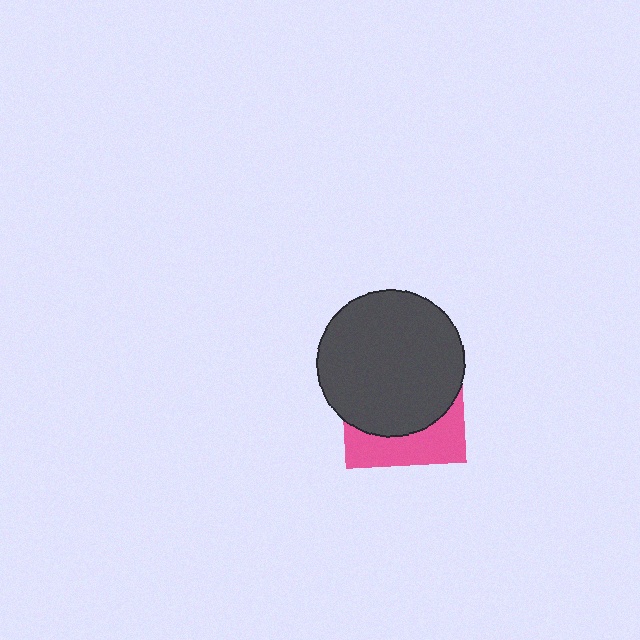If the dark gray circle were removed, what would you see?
You would see the complete pink square.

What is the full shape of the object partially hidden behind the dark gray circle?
The partially hidden object is a pink square.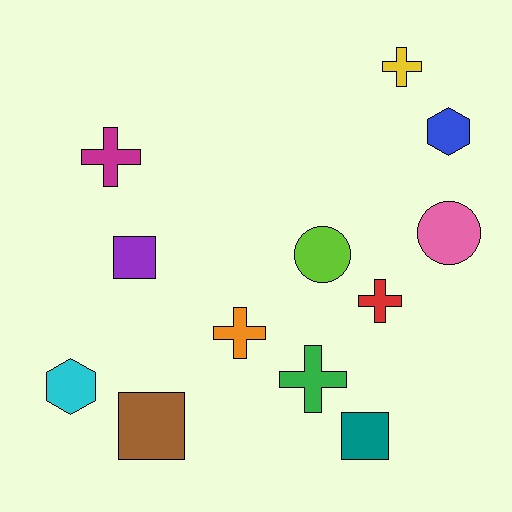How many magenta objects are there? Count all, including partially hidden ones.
There is 1 magenta object.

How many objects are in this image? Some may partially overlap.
There are 12 objects.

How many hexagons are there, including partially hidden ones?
There are 2 hexagons.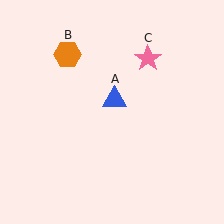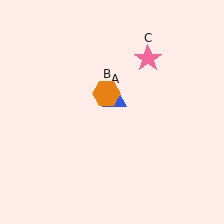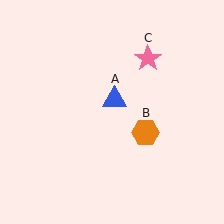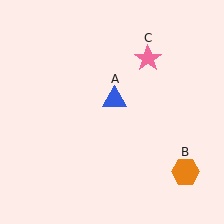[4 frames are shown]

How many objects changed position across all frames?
1 object changed position: orange hexagon (object B).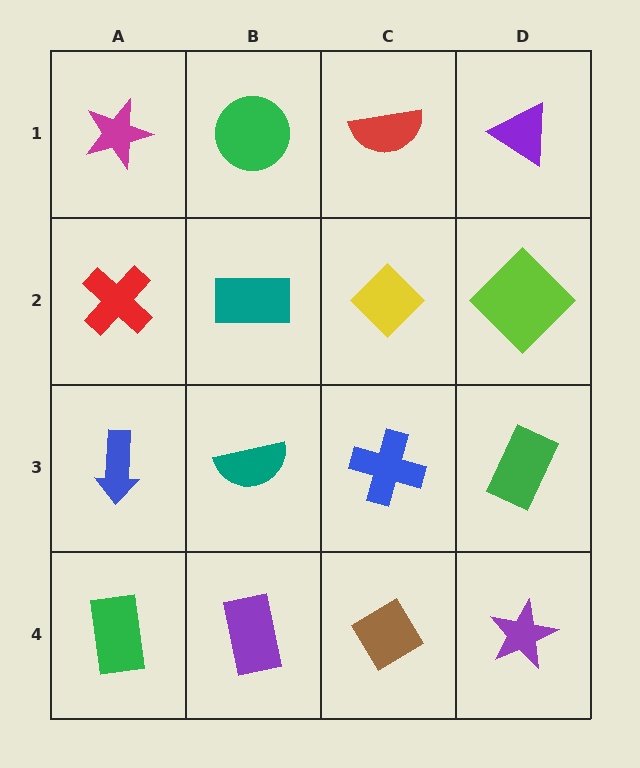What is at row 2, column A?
A red cross.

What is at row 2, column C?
A yellow diamond.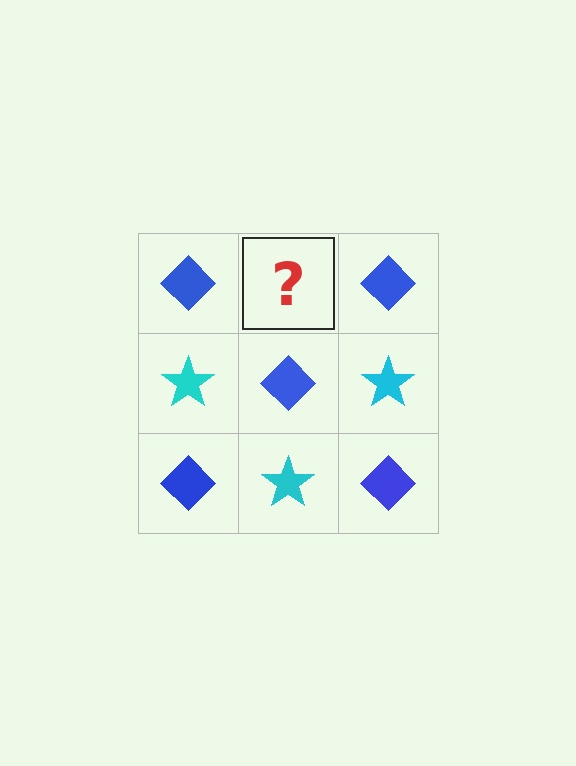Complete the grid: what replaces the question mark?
The question mark should be replaced with a cyan star.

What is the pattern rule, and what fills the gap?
The rule is that it alternates blue diamond and cyan star in a checkerboard pattern. The gap should be filled with a cyan star.